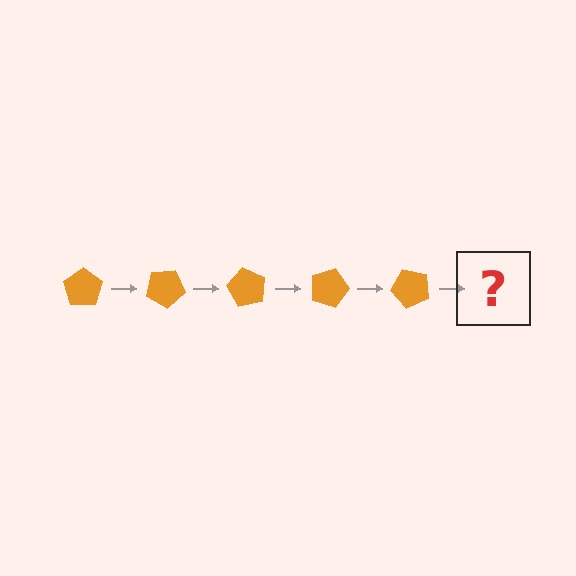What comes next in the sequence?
The next element should be an orange pentagon rotated 150 degrees.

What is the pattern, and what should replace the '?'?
The pattern is that the pentagon rotates 30 degrees each step. The '?' should be an orange pentagon rotated 150 degrees.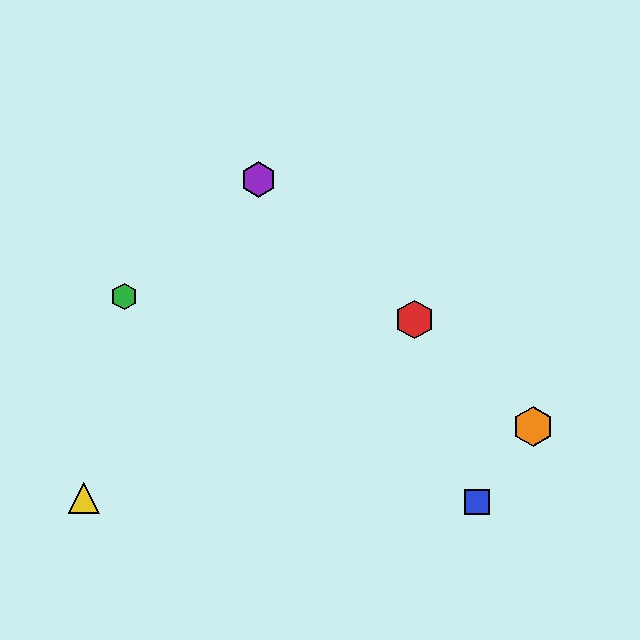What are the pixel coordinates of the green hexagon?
The green hexagon is at (124, 296).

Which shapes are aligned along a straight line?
The red hexagon, the purple hexagon, the orange hexagon are aligned along a straight line.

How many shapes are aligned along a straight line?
3 shapes (the red hexagon, the purple hexagon, the orange hexagon) are aligned along a straight line.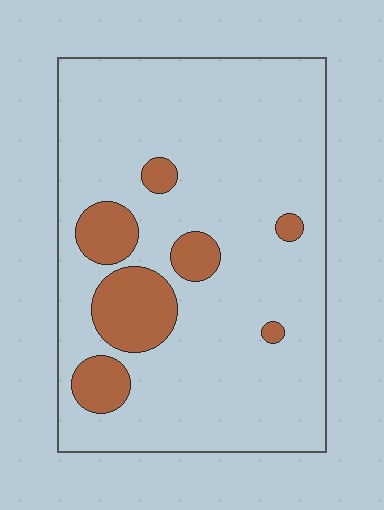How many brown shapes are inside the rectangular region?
7.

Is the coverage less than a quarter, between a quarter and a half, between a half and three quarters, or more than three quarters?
Less than a quarter.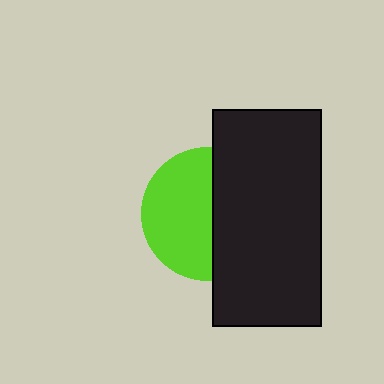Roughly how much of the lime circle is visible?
About half of it is visible (roughly 53%).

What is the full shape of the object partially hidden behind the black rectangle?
The partially hidden object is a lime circle.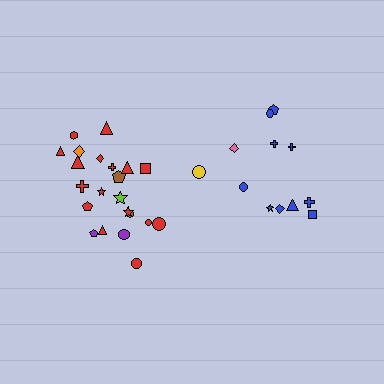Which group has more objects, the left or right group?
The left group.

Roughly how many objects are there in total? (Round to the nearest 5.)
Roughly 35 objects in total.